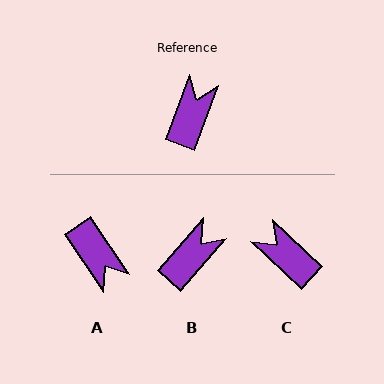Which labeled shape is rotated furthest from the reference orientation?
A, about 125 degrees away.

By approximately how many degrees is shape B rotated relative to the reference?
Approximately 21 degrees clockwise.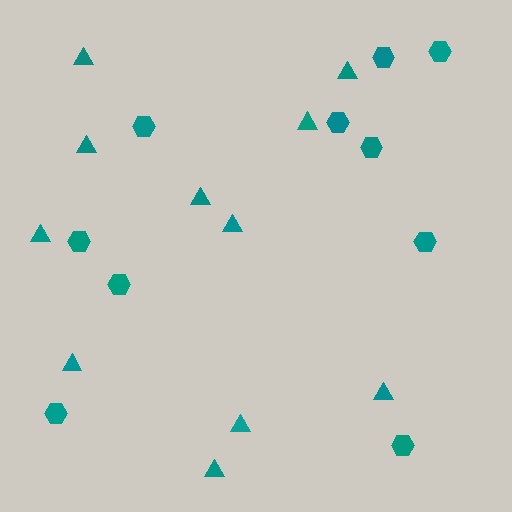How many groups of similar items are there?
There are 2 groups: one group of triangles (11) and one group of hexagons (10).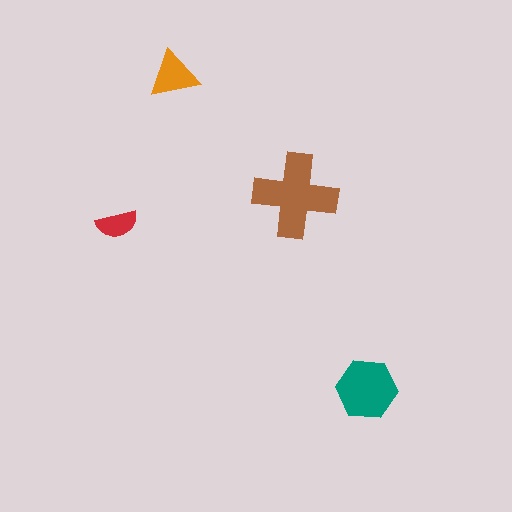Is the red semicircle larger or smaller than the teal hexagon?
Smaller.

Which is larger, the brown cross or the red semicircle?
The brown cross.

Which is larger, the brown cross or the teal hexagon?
The brown cross.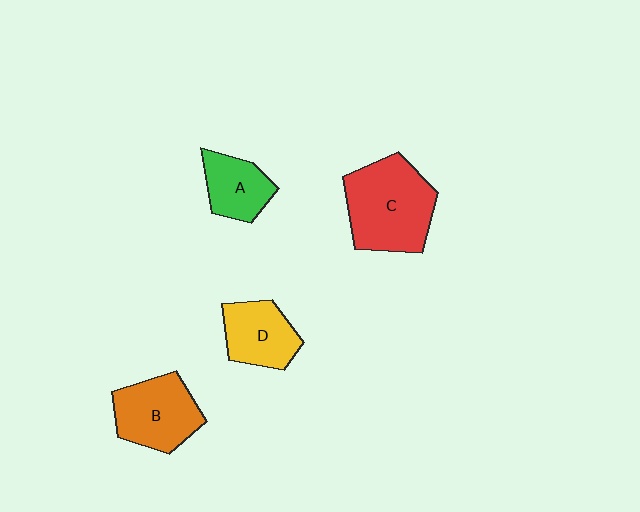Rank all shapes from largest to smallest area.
From largest to smallest: C (red), B (orange), D (yellow), A (green).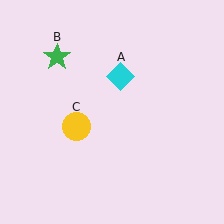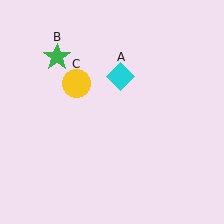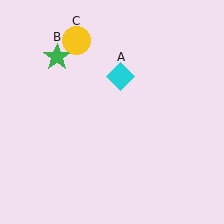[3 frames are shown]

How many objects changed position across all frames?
1 object changed position: yellow circle (object C).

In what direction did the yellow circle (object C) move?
The yellow circle (object C) moved up.